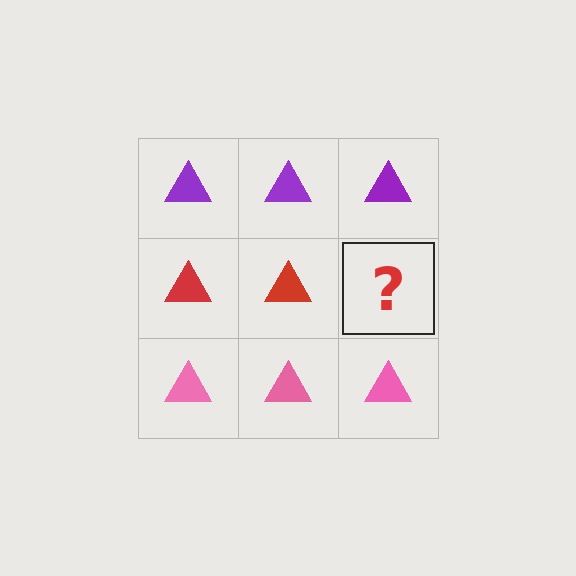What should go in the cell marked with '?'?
The missing cell should contain a red triangle.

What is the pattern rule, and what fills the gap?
The rule is that each row has a consistent color. The gap should be filled with a red triangle.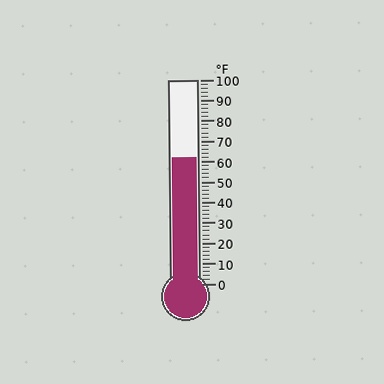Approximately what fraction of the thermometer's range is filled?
The thermometer is filled to approximately 60% of its range.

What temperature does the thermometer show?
The thermometer shows approximately 62°F.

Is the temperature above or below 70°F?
The temperature is below 70°F.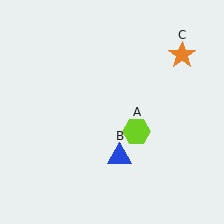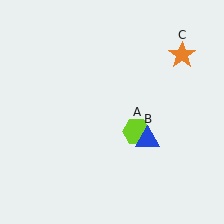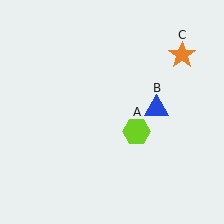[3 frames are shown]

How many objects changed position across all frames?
1 object changed position: blue triangle (object B).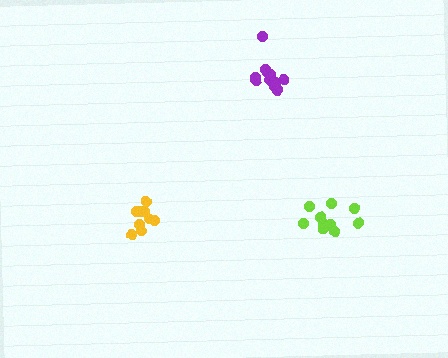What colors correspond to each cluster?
The clusters are colored: lime, purple, yellow.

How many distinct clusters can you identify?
There are 3 distinct clusters.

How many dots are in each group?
Group 1: 10 dots, Group 2: 11 dots, Group 3: 11 dots (32 total).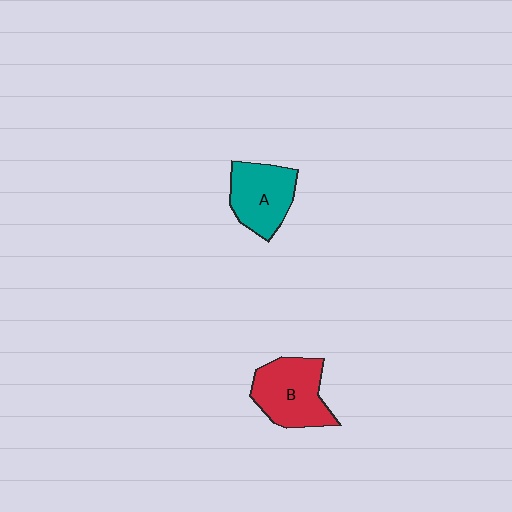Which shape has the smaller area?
Shape A (teal).